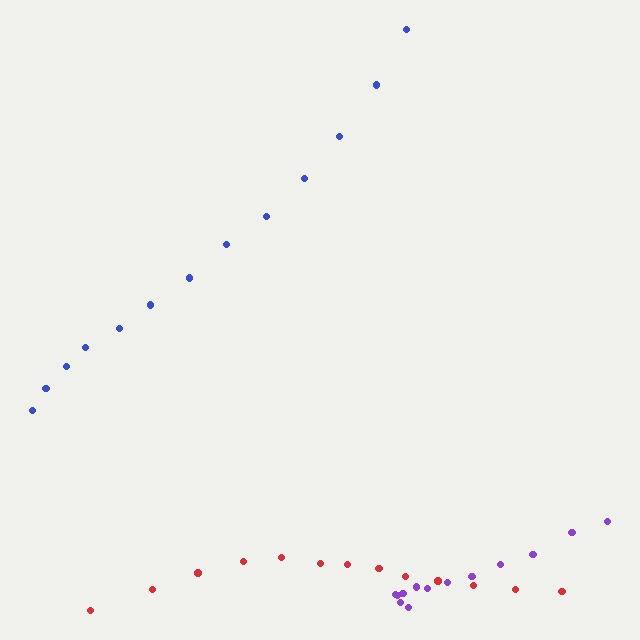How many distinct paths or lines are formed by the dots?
There are 3 distinct paths.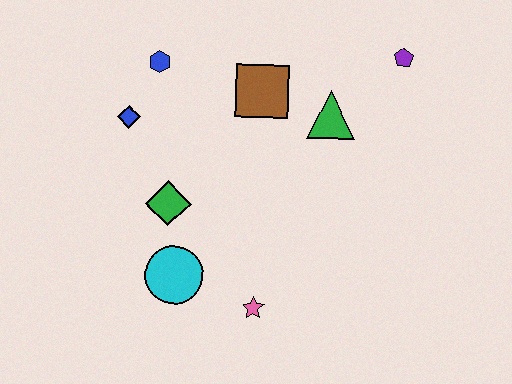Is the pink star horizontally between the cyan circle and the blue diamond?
No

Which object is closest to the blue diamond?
The blue hexagon is closest to the blue diamond.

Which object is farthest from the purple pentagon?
The cyan circle is farthest from the purple pentagon.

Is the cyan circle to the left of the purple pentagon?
Yes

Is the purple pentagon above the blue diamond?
Yes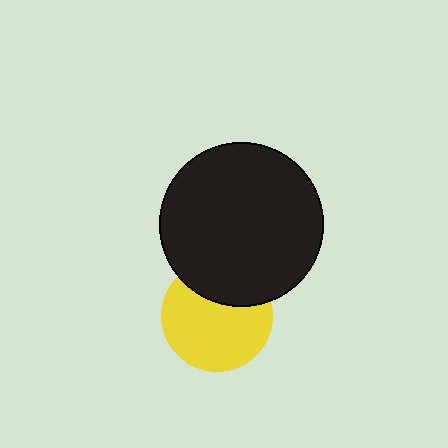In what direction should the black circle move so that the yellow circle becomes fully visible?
The black circle should move up. That is the shortest direction to clear the overlap and leave the yellow circle fully visible.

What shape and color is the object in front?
The object in front is a black circle.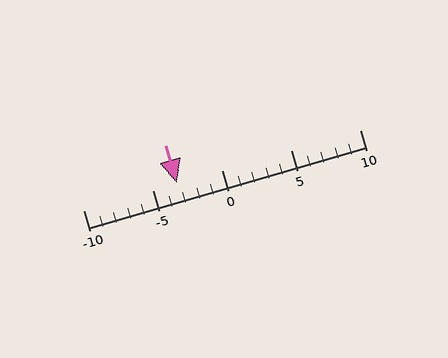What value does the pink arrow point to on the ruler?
The pink arrow points to approximately -3.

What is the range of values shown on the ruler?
The ruler shows values from -10 to 10.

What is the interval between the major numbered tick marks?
The major tick marks are spaced 5 units apart.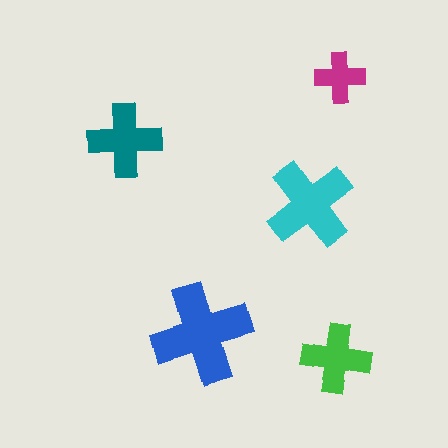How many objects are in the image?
There are 5 objects in the image.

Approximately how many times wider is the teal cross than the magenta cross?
About 1.5 times wider.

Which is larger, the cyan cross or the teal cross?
The cyan one.